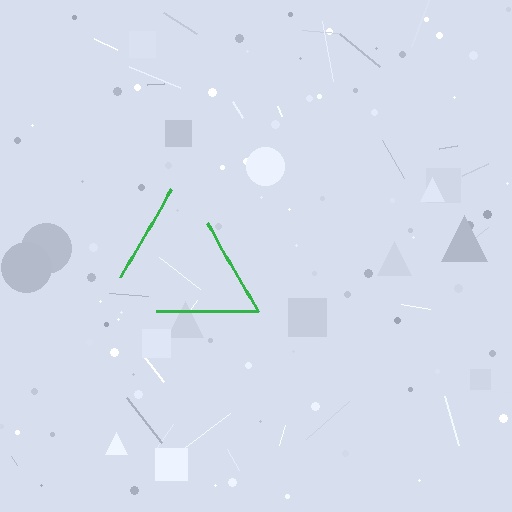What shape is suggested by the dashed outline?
The dashed outline suggests a triangle.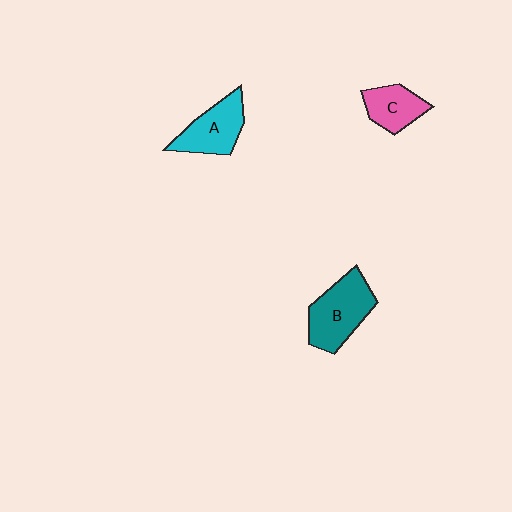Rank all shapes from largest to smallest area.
From largest to smallest: B (teal), A (cyan), C (pink).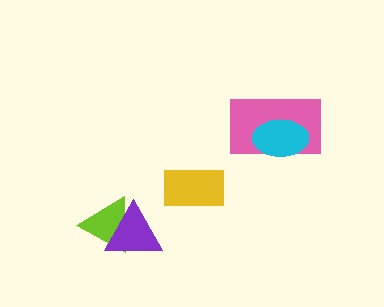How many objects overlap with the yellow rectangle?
0 objects overlap with the yellow rectangle.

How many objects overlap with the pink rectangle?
1 object overlaps with the pink rectangle.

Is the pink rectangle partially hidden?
Yes, it is partially covered by another shape.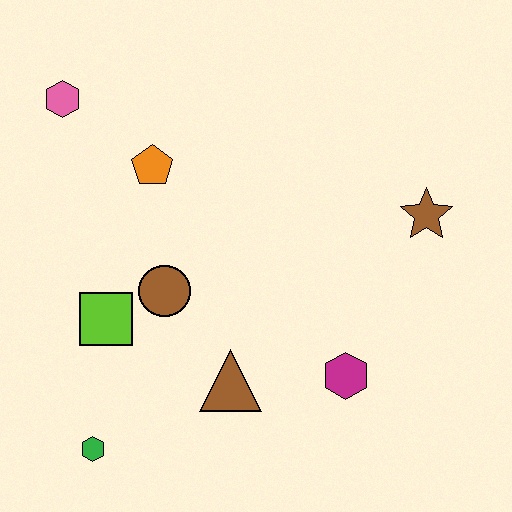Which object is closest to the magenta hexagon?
The brown triangle is closest to the magenta hexagon.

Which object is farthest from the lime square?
The brown star is farthest from the lime square.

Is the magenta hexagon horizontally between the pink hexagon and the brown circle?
No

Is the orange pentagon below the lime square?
No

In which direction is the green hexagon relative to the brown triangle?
The green hexagon is to the left of the brown triangle.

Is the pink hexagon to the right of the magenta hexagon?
No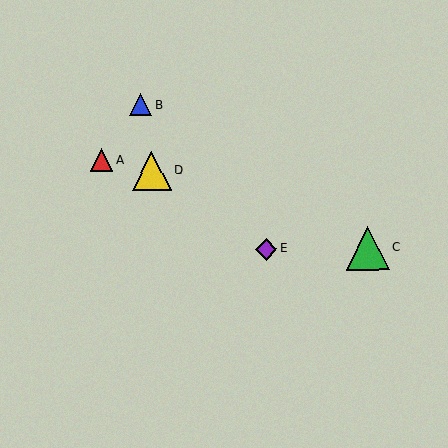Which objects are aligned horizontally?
Objects C, E are aligned horizontally.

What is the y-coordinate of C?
Object C is at y≈248.